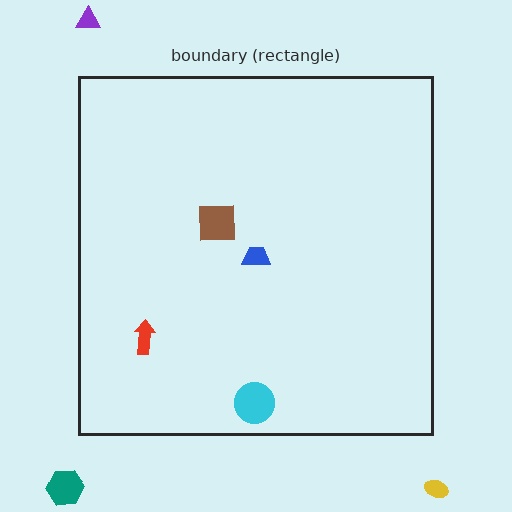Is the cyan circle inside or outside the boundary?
Inside.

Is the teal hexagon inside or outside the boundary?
Outside.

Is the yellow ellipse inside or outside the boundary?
Outside.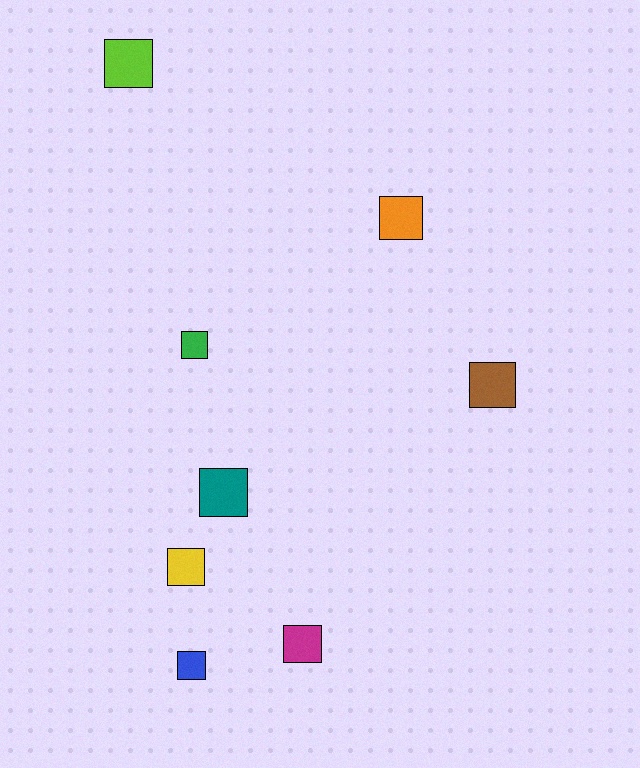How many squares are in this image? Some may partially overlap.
There are 8 squares.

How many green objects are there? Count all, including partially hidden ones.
There is 1 green object.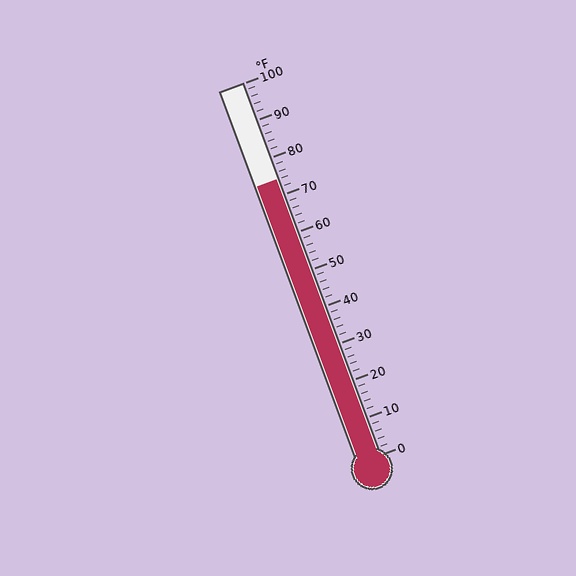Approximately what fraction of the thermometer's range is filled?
The thermometer is filled to approximately 75% of its range.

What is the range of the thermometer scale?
The thermometer scale ranges from 0°F to 100°F.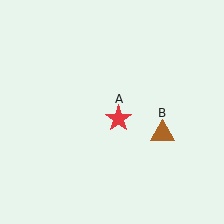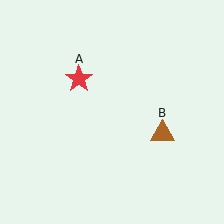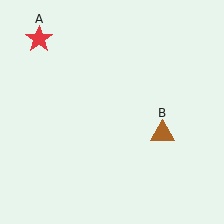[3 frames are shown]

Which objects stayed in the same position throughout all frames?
Brown triangle (object B) remained stationary.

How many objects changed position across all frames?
1 object changed position: red star (object A).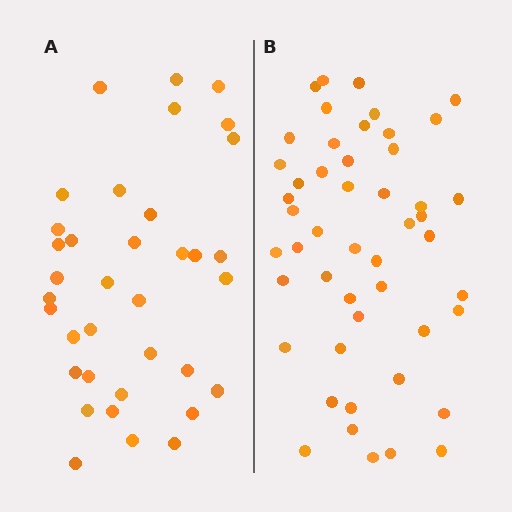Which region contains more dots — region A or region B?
Region B (the right region) has more dots.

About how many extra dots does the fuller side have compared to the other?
Region B has approximately 15 more dots than region A.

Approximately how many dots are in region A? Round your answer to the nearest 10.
About 40 dots. (The exact count is 36, which rounds to 40.)